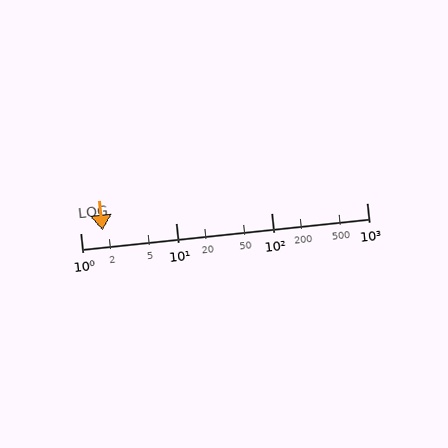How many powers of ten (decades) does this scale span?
The scale spans 3 decades, from 1 to 1000.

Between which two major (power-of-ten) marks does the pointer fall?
The pointer is between 1 and 10.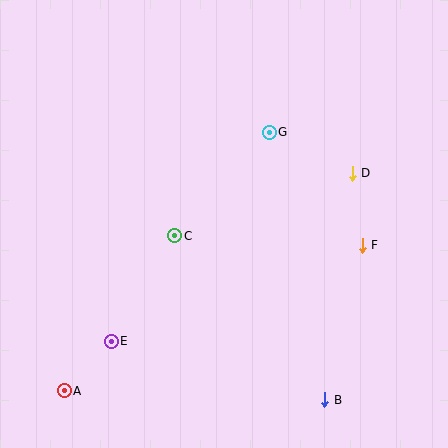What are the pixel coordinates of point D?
Point D is at (352, 173).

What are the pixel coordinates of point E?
Point E is at (111, 341).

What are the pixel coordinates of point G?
Point G is at (269, 132).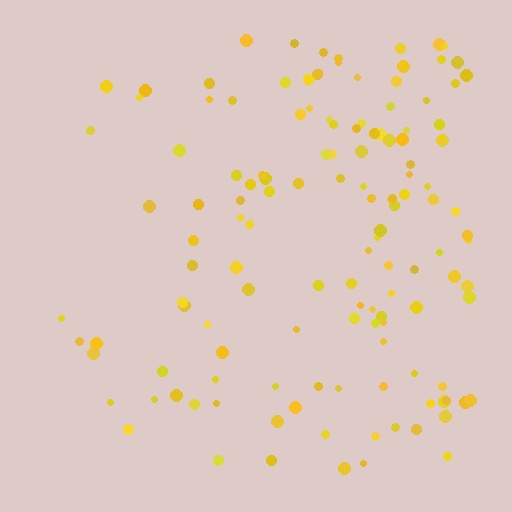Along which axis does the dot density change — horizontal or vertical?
Horizontal.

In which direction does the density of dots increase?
From left to right, with the right side densest.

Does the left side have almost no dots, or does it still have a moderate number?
Still a moderate number, just noticeably fewer than the right.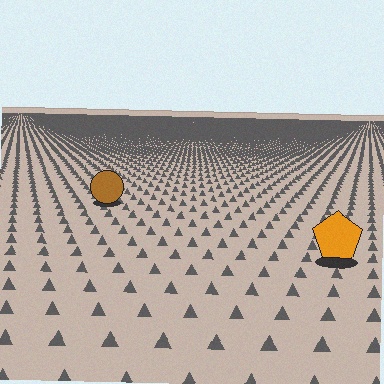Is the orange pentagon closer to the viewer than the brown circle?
Yes. The orange pentagon is closer — you can tell from the texture gradient: the ground texture is coarser near it.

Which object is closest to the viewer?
The orange pentagon is closest. The texture marks near it are larger and more spread out.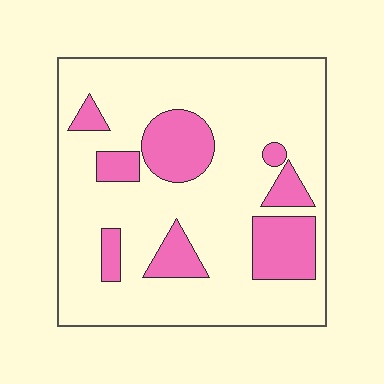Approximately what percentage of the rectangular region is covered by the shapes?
Approximately 20%.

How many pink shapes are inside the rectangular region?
8.